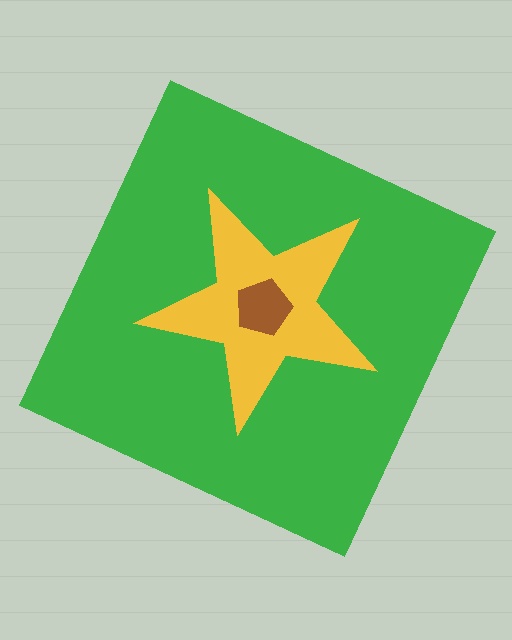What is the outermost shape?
The green square.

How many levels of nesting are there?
3.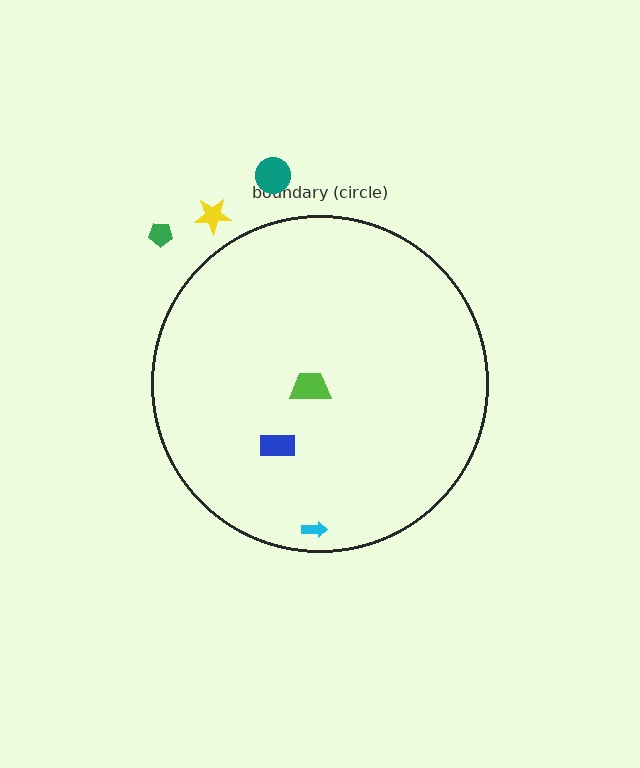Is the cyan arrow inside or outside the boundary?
Inside.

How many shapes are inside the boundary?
3 inside, 3 outside.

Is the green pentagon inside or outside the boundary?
Outside.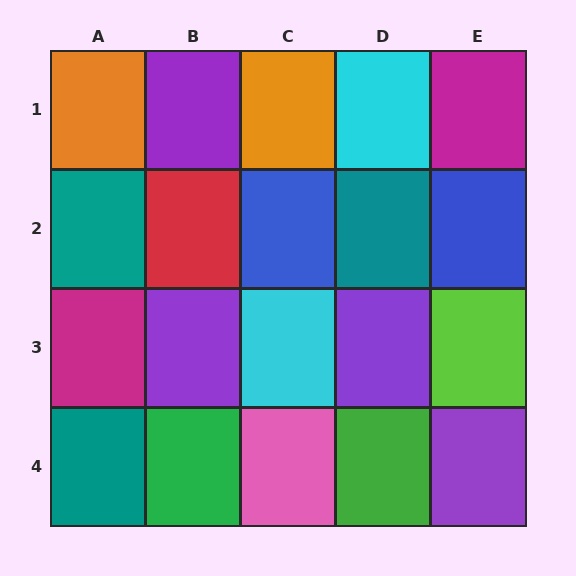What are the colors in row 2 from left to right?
Teal, red, blue, teal, blue.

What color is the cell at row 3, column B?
Purple.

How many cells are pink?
1 cell is pink.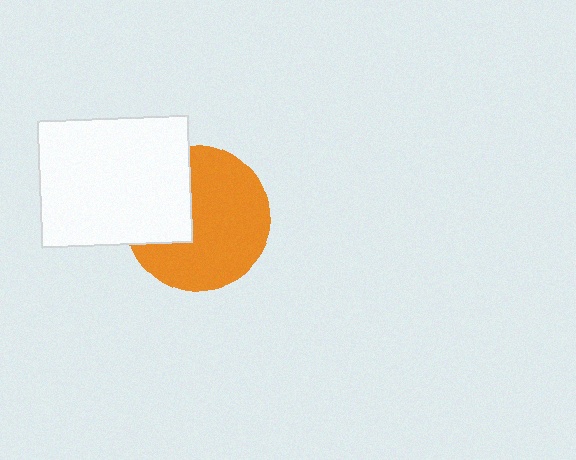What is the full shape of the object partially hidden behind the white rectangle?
The partially hidden object is an orange circle.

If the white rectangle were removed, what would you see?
You would see the complete orange circle.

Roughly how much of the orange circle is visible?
Most of it is visible (roughly 67%).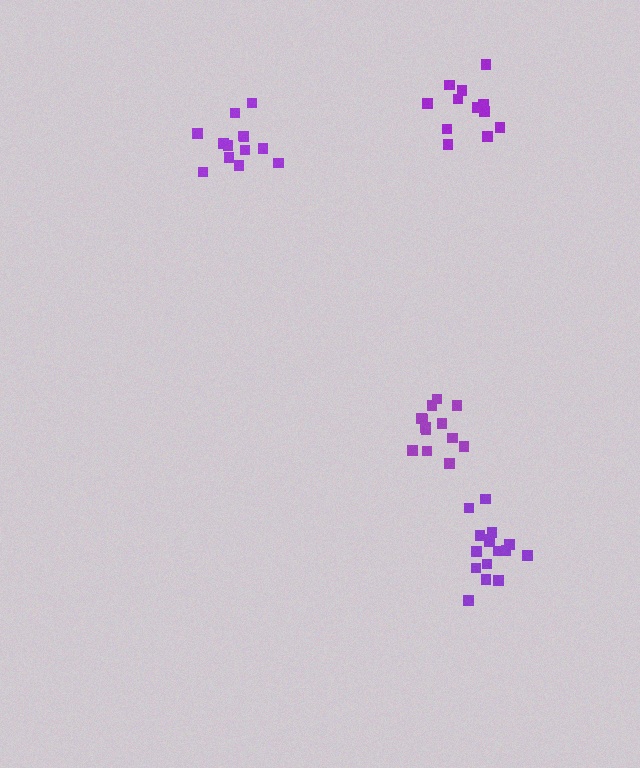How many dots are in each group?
Group 1: 13 dots, Group 2: 16 dots, Group 3: 13 dots, Group 4: 12 dots (54 total).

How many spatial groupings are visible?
There are 4 spatial groupings.